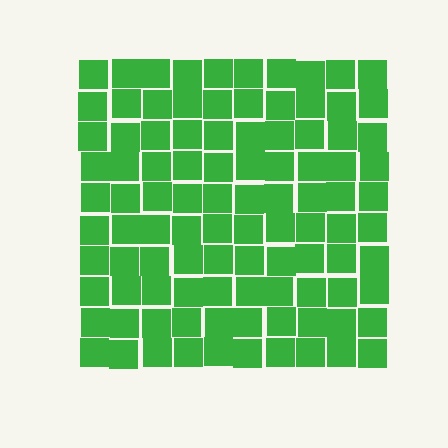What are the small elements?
The small elements are squares.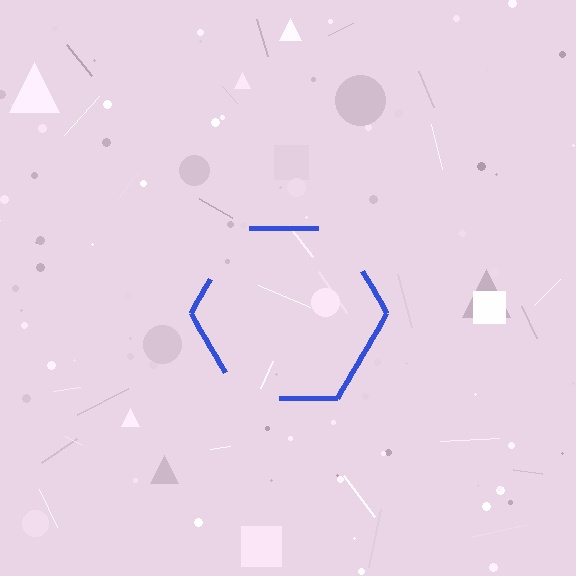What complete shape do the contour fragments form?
The contour fragments form a hexagon.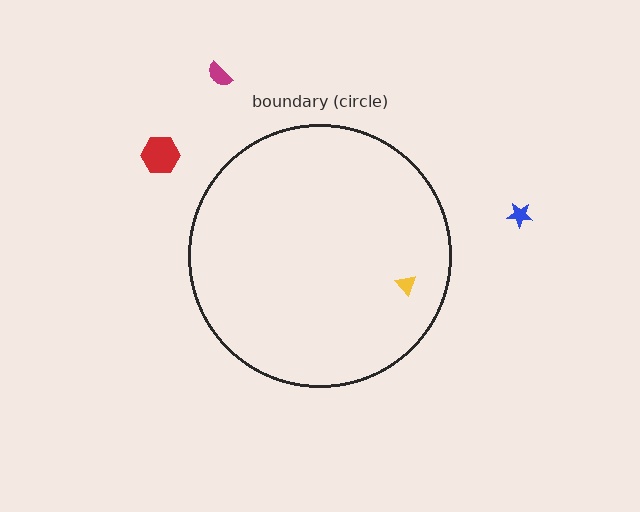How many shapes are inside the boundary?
1 inside, 3 outside.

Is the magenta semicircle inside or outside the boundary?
Outside.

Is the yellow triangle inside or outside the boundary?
Inside.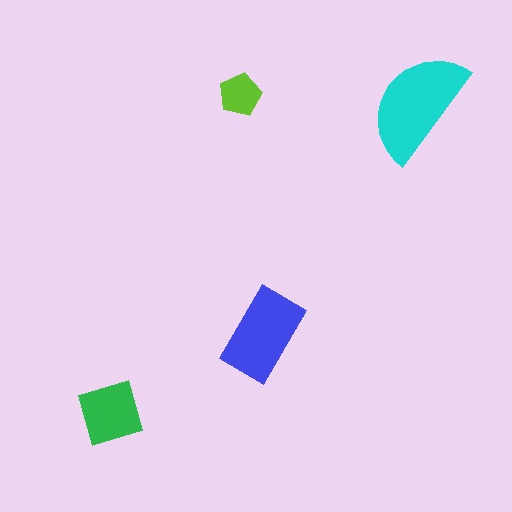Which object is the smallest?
The lime pentagon.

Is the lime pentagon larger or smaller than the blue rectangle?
Smaller.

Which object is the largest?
The cyan semicircle.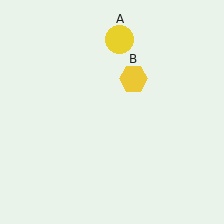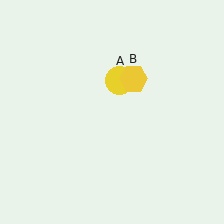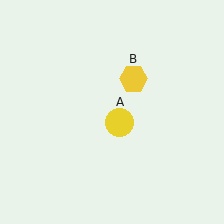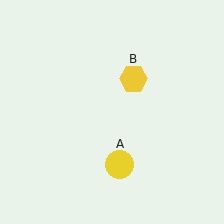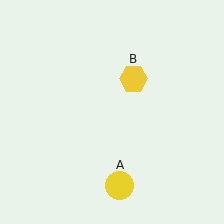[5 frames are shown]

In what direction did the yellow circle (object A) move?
The yellow circle (object A) moved down.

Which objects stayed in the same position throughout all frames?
Yellow hexagon (object B) remained stationary.